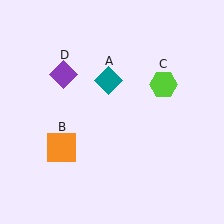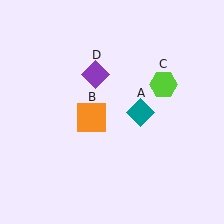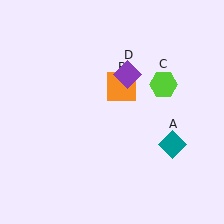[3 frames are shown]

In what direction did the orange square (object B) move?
The orange square (object B) moved up and to the right.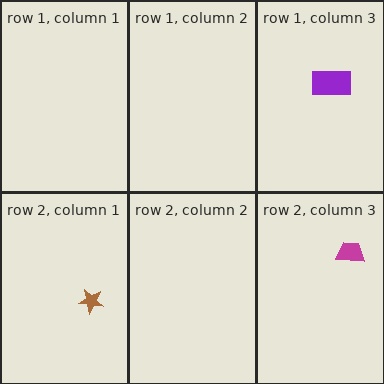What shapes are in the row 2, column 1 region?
The brown star.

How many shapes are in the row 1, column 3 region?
1.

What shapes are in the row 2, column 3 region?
The magenta trapezoid.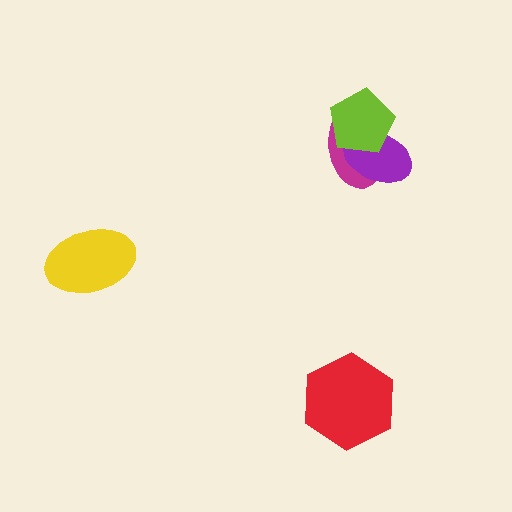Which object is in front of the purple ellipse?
The lime pentagon is in front of the purple ellipse.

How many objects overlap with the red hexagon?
0 objects overlap with the red hexagon.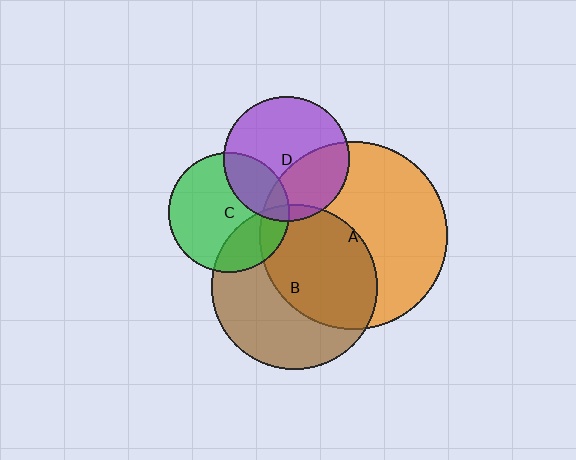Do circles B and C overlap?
Yes.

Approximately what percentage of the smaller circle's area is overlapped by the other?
Approximately 25%.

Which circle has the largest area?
Circle A (orange).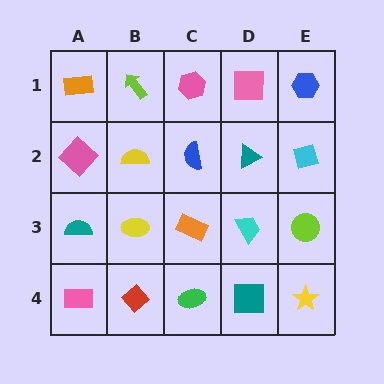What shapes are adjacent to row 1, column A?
A pink diamond (row 2, column A), a lime arrow (row 1, column B).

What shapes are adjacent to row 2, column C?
A pink hexagon (row 1, column C), an orange rectangle (row 3, column C), a yellow semicircle (row 2, column B), a teal triangle (row 2, column D).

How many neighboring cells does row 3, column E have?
3.